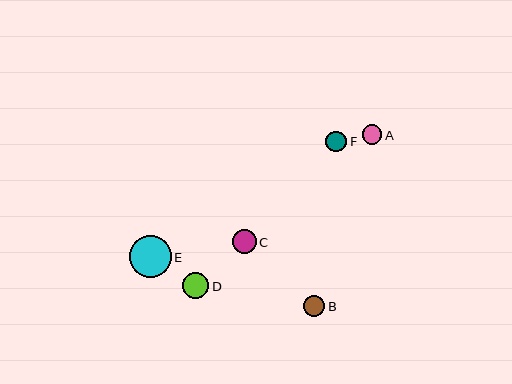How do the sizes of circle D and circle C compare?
Circle D and circle C are approximately the same size.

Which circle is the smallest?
Circle A is the smallest with a size of approximately 20 pixels.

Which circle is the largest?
Circle E is the largest with a size of approximately 42 pixels.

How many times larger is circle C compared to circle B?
Circle C is approximately 1.1 times the size of circle B.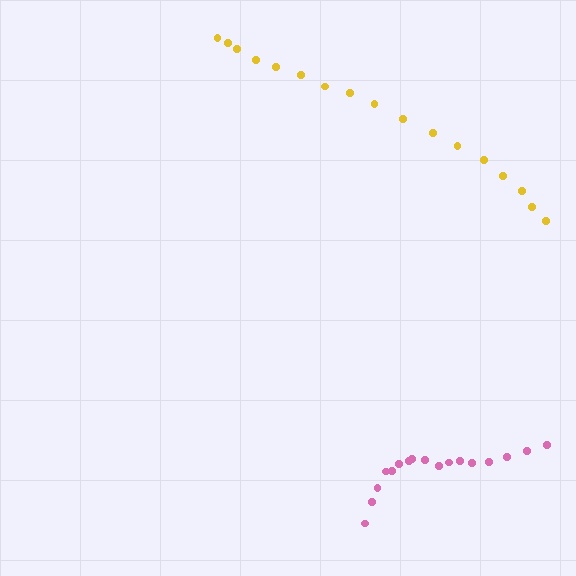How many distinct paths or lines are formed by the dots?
There are 2 distinct paths.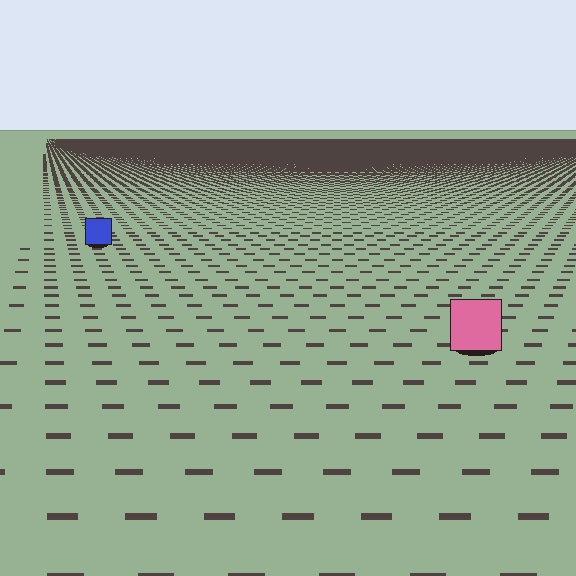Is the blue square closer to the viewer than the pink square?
No. The pink square is closer — you can tell from the texture gradient: the ground texture is coarser near it.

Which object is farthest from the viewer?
The blue square is farthest from the viewer. It appears smaller and the ground texture around it is denser.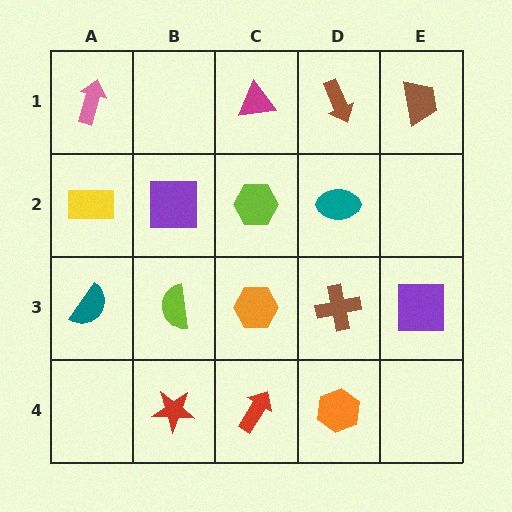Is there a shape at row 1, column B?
No, that cell is empty.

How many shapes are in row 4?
3 shapes.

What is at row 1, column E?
A brown trapezoid.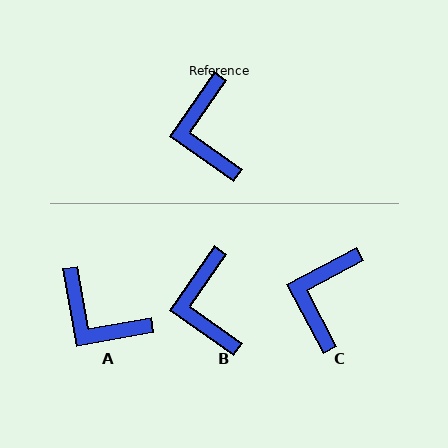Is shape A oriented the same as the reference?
No, it is off by about 45 degrees.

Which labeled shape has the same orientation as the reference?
B.